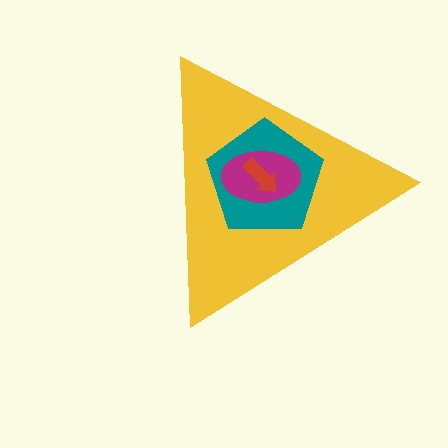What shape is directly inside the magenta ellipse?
The red arrow.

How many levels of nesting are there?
4.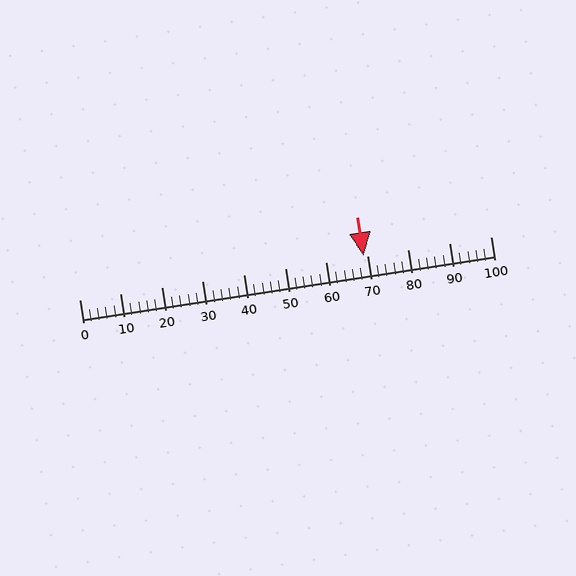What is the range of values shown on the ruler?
The ruler shows values from 0 to 100.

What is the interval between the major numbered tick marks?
The major tick marks are spaced 10 units apart.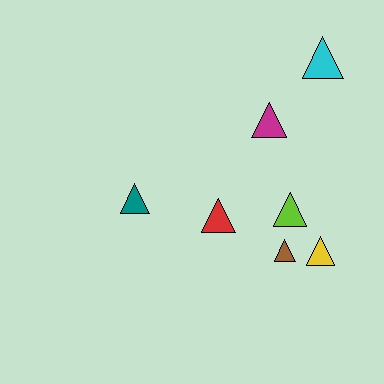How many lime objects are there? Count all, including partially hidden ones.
There is 1 lime object.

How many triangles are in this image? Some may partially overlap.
There are 7 triangles.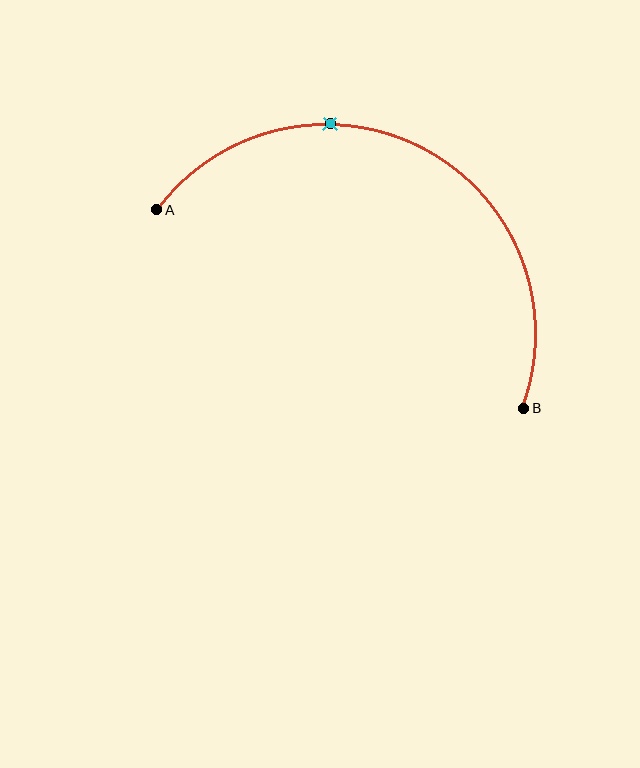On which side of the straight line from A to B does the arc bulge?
The arc bulges above the straight line connecting A and B.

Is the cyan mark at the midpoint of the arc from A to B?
No. The cyan mark lies on the arc but is closer to endpoint A. The arc midpoint would be at the point on the curve equidistant along the arc from both A and B.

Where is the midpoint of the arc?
The arc midpoint is the point on the curve farthest from the straight line joining A and B. It sits above that line.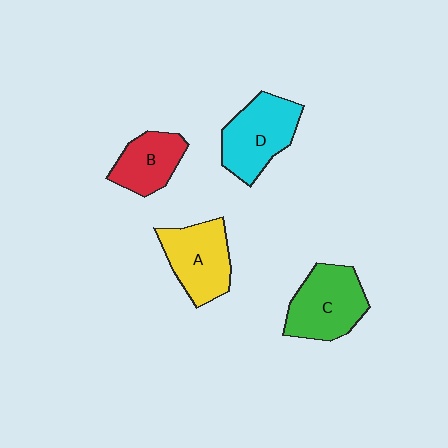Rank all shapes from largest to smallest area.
From largest to smallest: C (green), D (cyan), A (yellow), B (red).